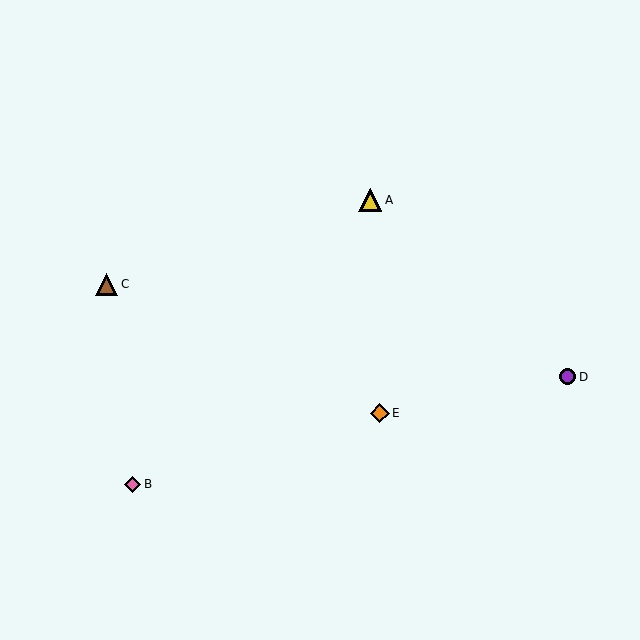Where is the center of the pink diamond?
The center of the pink diamond is at (132, 484).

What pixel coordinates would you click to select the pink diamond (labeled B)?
Click at (132, 484) to select the pink diamond B.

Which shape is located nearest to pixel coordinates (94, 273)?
The brown triangle (labeled C) at (106, 284) is nearest to that location.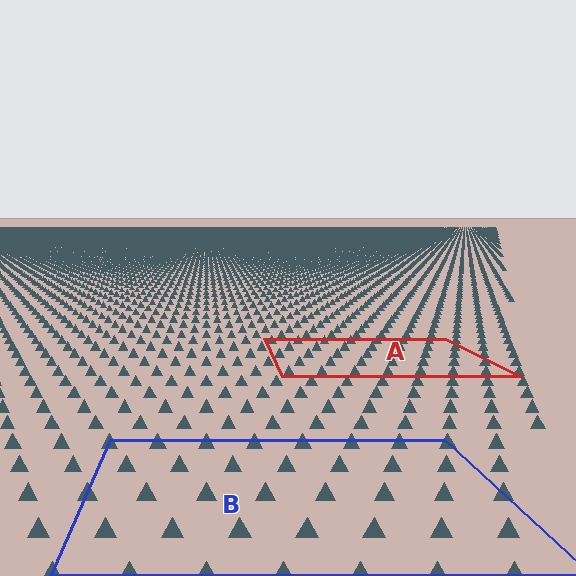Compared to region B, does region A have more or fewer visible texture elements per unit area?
Region A has more texture elements per unit area — they are packed more densely because it is farther away.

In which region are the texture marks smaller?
The texture marks are smaller in region A, because it is farther away.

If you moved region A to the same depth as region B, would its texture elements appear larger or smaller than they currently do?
They would appear larger. At a closer depth, the same texture elements are projected at a bigger on-screen size.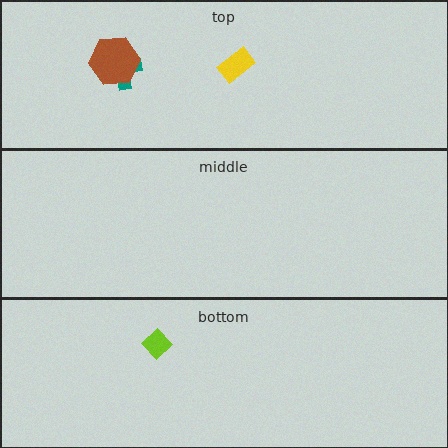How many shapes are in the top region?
3.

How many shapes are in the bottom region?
1.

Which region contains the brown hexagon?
The top region.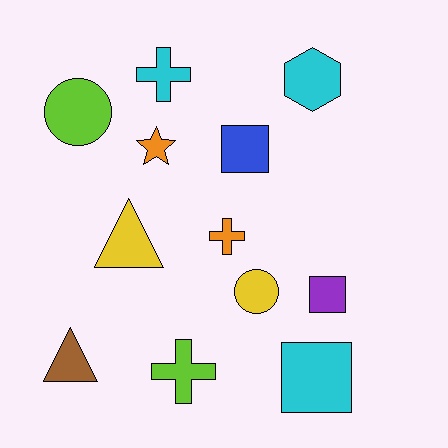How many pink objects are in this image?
There are no pink objects.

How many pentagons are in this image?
There are no pentagons.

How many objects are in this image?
There are 12 objects.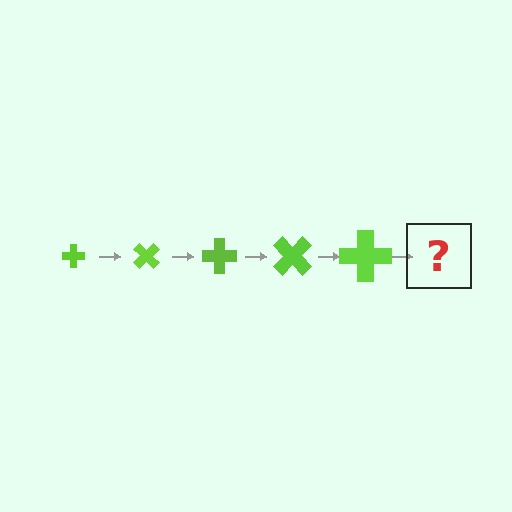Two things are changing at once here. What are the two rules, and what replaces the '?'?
The two rules are that the cross grows larger each step and it rotates 45 degrees each step. The '?' should be a cross, larger than the previous one and rotated 225 degrees from the start.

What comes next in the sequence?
The next element should be a cross, larger than the previous one and rotated 225 degrees from the start.